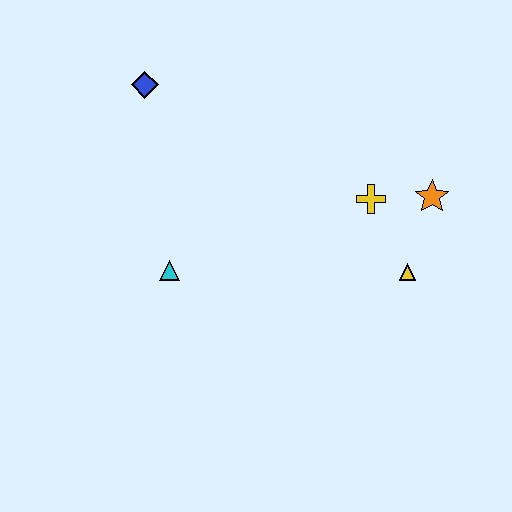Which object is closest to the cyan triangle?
The blue diamond is closest to the cyan triangle.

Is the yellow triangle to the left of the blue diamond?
No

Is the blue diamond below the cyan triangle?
No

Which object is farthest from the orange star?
The blue diamond is farthest from the orange star.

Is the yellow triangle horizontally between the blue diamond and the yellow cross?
No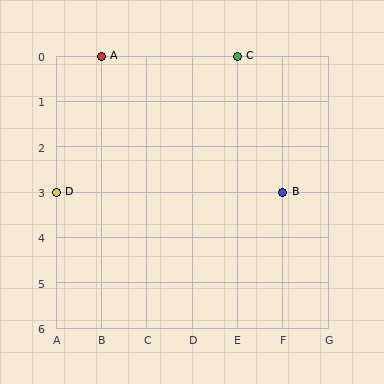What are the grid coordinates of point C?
Point C is at grid coordinates (E, 0).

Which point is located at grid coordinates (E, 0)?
Point C is at (E, 0).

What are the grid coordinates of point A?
Point A is at grid coordinates (B, 0).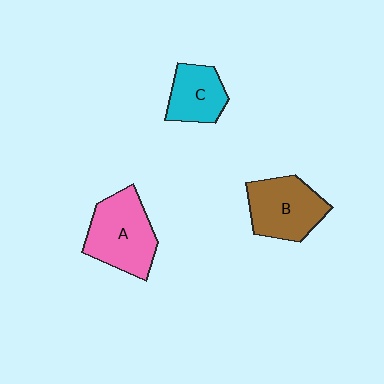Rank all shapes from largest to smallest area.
From largest to smallest: A (pink), B (brown), C (cyan).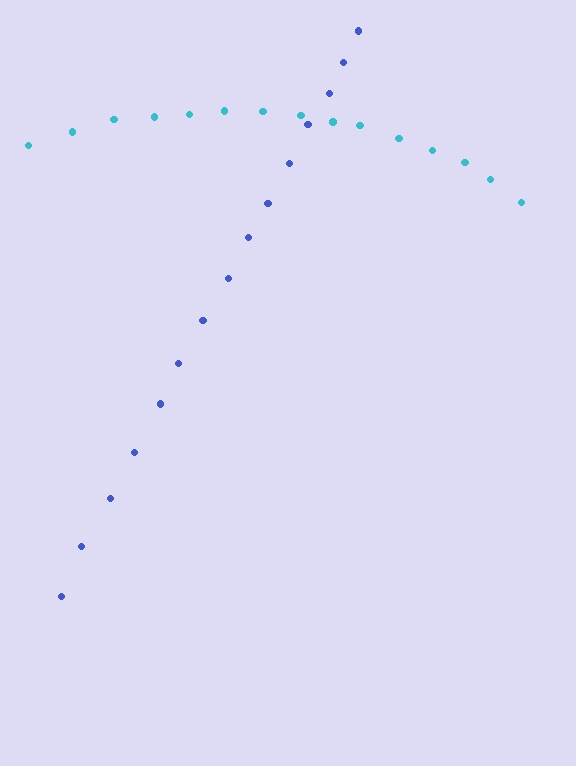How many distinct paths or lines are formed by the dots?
There are 2 distinct paths.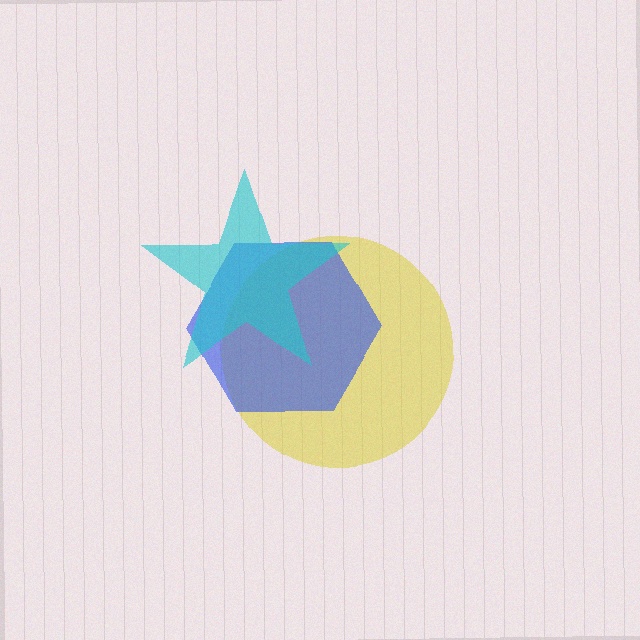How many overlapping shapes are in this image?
There are 3 overlapping shapes in the image.